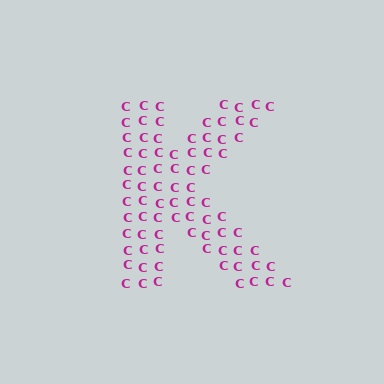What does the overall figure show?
The overall figure shows the letter K.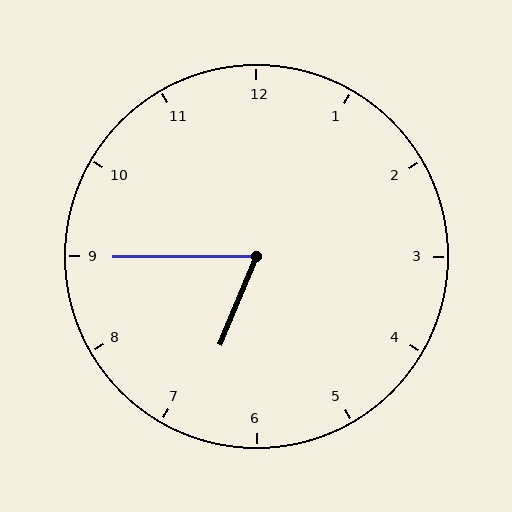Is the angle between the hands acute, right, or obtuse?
It is acute.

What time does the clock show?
6:45.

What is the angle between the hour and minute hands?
Approximately 68 degrees.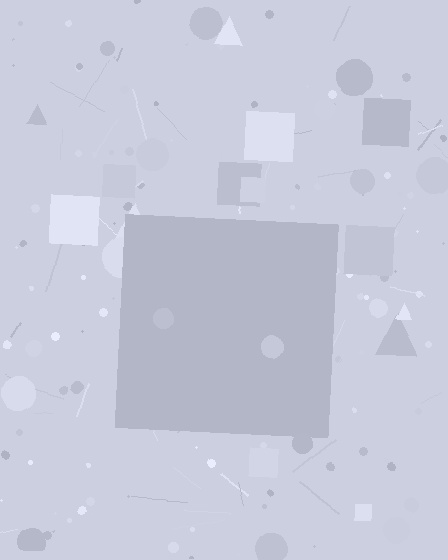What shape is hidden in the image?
A square is hidden in the image.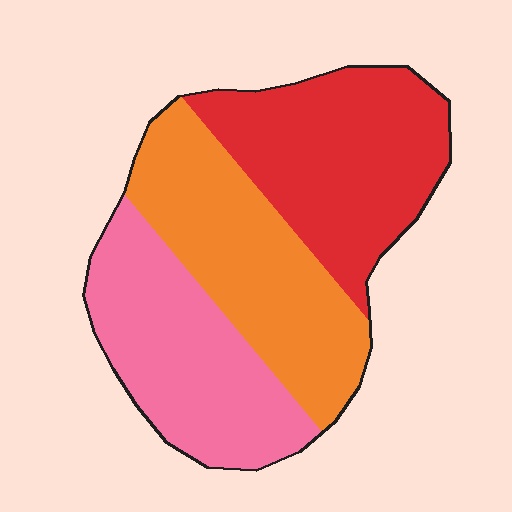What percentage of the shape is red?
Red covers 35% of the shape.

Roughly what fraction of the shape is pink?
Pink covers roughly 30% of the shape.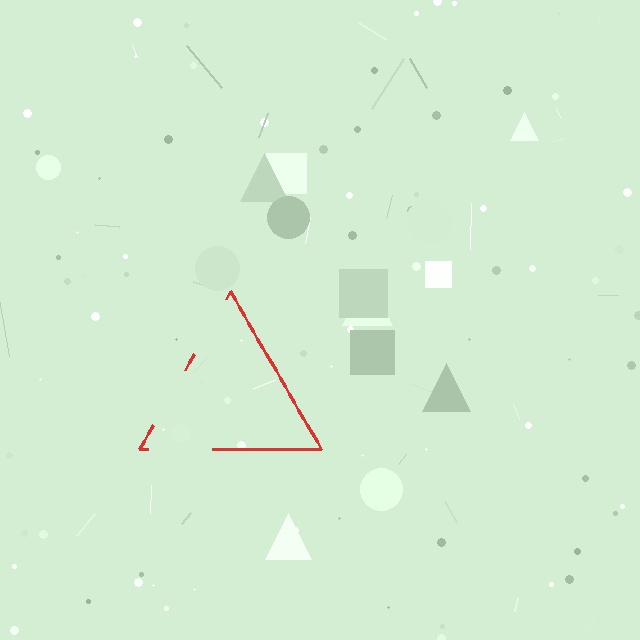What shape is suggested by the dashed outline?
The dashed outline suggests a triangle.